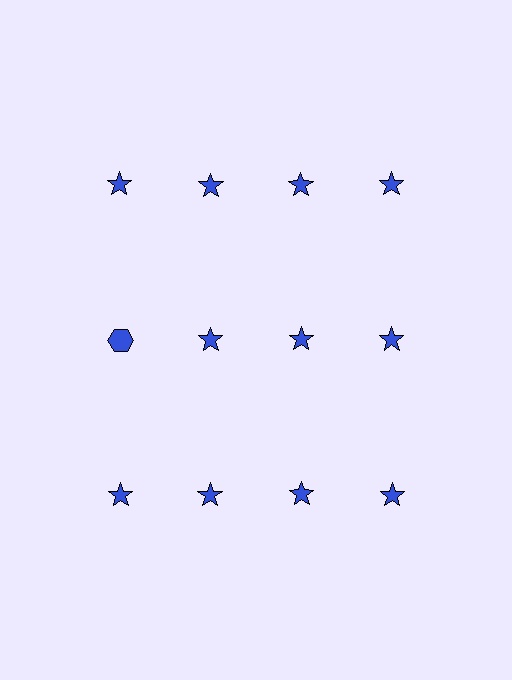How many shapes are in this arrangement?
There are 12 shapes arranged in a grid pattern.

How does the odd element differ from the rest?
It has a different shape: hexagon instead of star.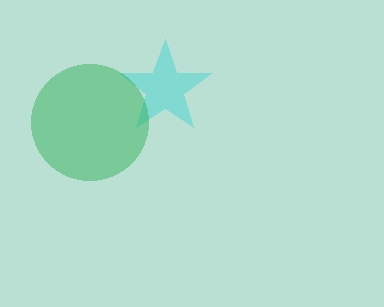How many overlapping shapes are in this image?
There are 2 overlapping shapes in the image.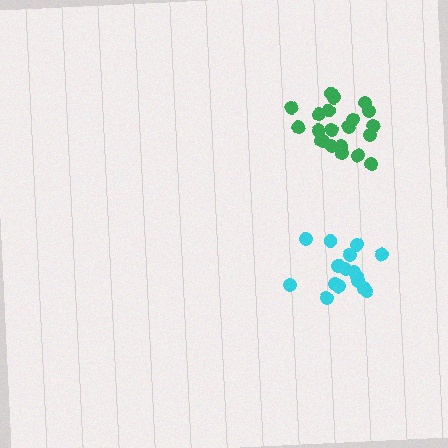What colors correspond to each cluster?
The clusters are colored: cyan, green.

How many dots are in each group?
Group 1: 16 dots, Group 2: 21 dots (37 total).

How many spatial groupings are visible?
There are 2 spatial groupings.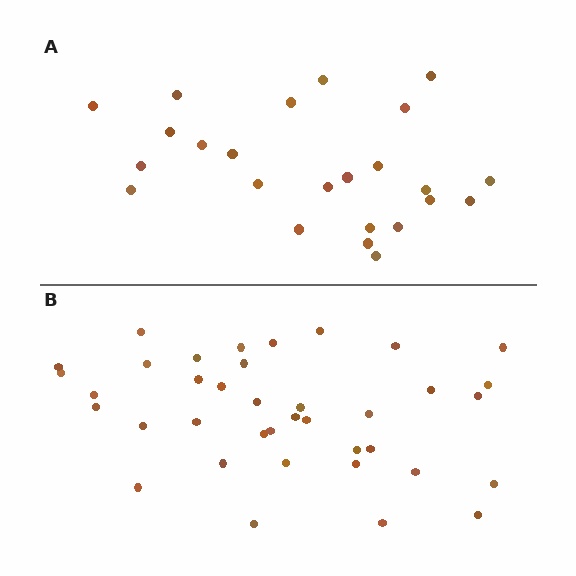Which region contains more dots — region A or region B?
Region B (the bottom region) has more dots.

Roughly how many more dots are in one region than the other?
Region B has approximately 15 more dots than region A.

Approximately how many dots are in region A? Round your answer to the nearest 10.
About 20 dots. (The exact count is 24, which rounds to 20.)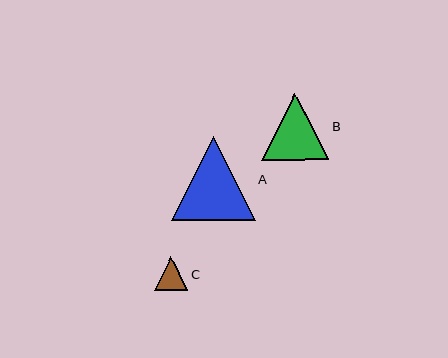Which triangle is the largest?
Triangle A is the largest with a size of approximately 84 pixels.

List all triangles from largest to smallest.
From largest to smallest: A, B, C.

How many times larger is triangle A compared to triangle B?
Triangle A is approximately 1.3 times the size of triangle B.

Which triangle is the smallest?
Triangle C is the smallest with a size of approximately 34 pixels.